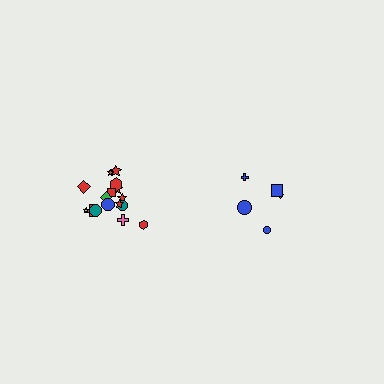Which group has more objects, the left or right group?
The left group.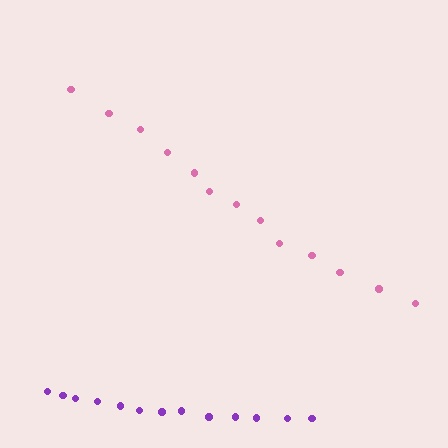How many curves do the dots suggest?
There are 2 distinct paths.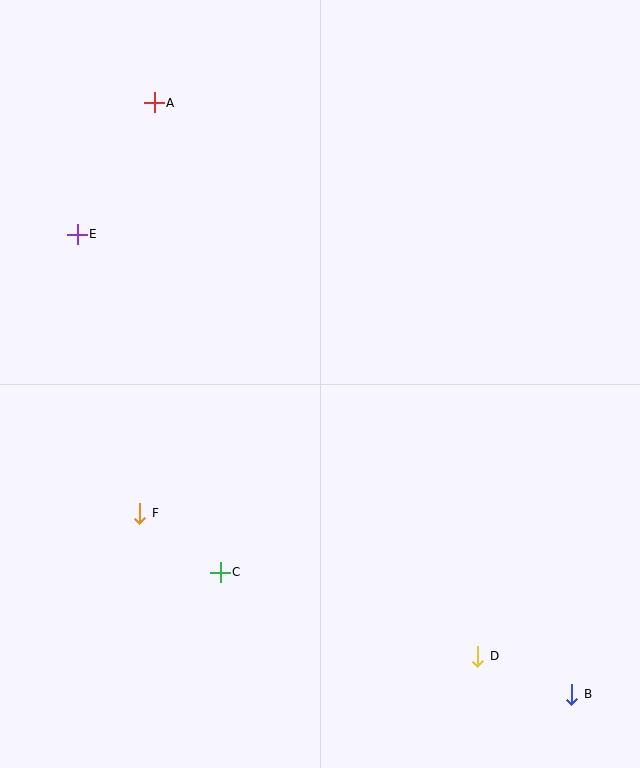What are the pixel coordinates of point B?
Point B is at (572, 694).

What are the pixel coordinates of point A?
Point A is at (154, 103).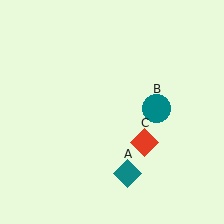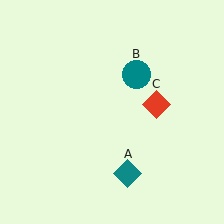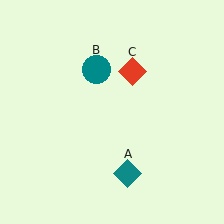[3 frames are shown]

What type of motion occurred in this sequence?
The teal circle (object B), red diamond (object C) rotated counterclockwise around the center of the scene.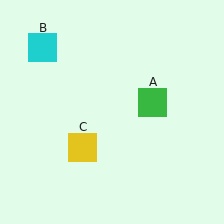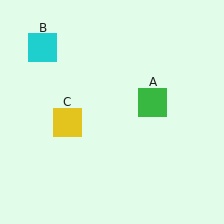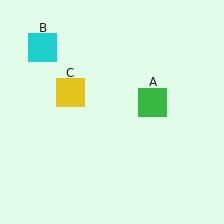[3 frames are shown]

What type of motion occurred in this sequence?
The yellow square (object C) rotated clockwise around the center of the scene.